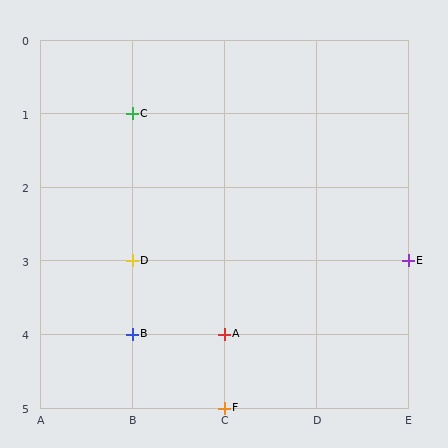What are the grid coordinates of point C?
Point C is at grid coordinates (B, 1).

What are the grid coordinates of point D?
Point D is at grid coordinates (B, 3).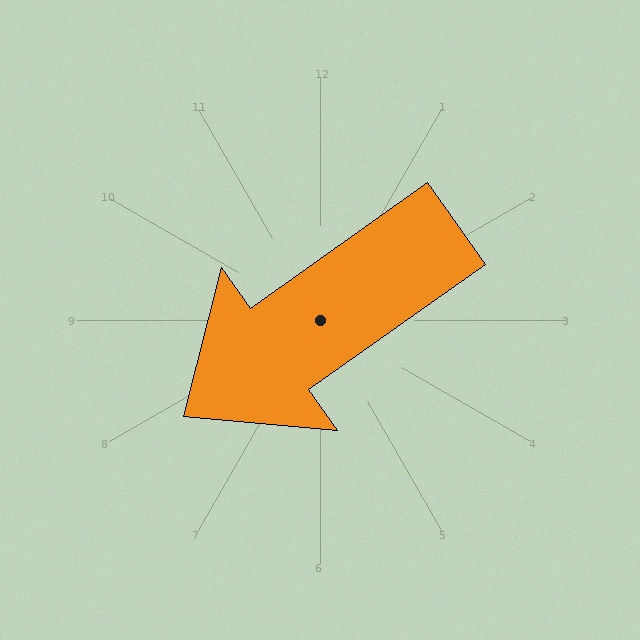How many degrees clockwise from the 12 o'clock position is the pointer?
Approximately 235 degrees.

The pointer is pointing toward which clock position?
Roughly 8 o'clock.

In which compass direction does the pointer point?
Southwest.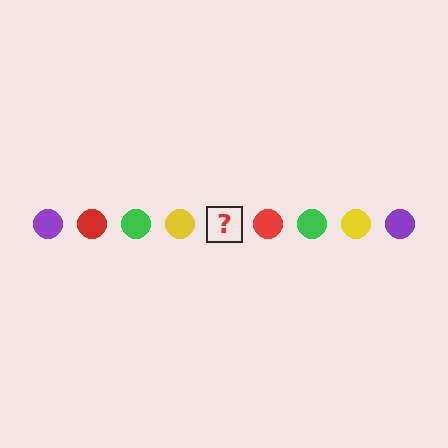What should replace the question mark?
The question mark should be replaced with a purple circle.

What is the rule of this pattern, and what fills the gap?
The rule is that the pattern cycles through purple, red, green, yellow circles. The gap should be filled with a purple circle.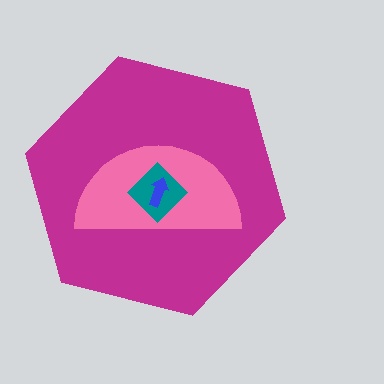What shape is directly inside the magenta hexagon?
The pink semicircle.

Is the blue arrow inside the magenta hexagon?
Yes.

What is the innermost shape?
The blue arrow.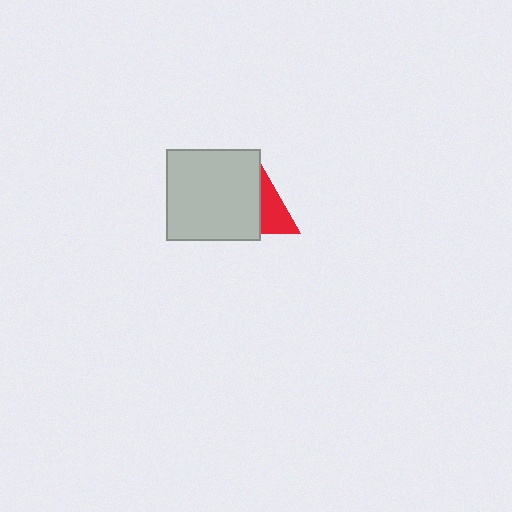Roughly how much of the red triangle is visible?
A small part of it is visible (roughly 33%).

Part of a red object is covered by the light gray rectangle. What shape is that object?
It is a triangle.